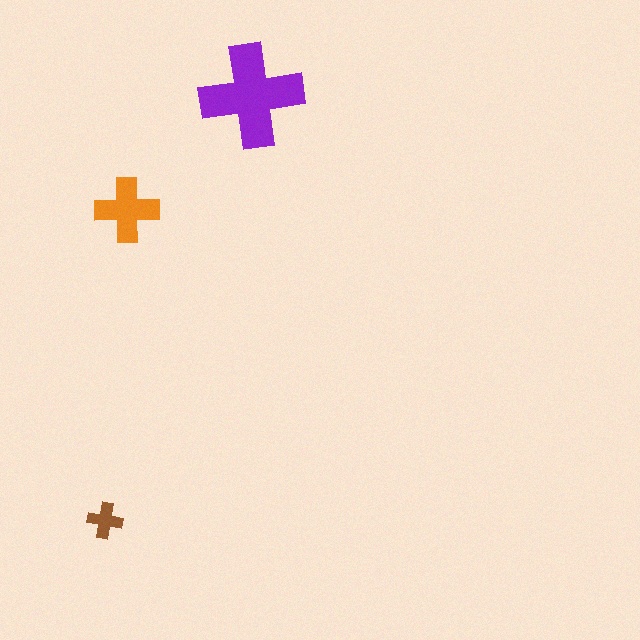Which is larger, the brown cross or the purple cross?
The purple one.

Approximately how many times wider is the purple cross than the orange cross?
About 1.5 times wider.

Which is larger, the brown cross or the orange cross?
The orange one.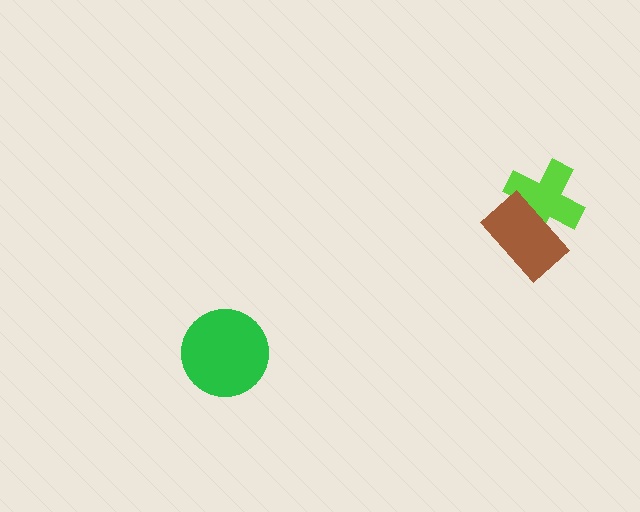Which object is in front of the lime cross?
The brown rectangle is in front of the lime cross.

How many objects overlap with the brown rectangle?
1 object overlaps with the brown rectangle.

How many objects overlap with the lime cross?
1 object overlaps with the lime cross.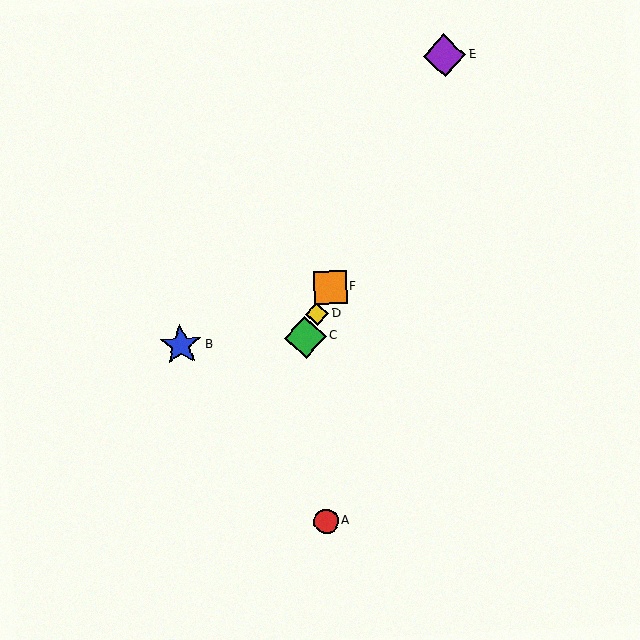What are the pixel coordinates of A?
Object A is at (326, 521).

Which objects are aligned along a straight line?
Objects C, D, E, F are aligned along a straight line.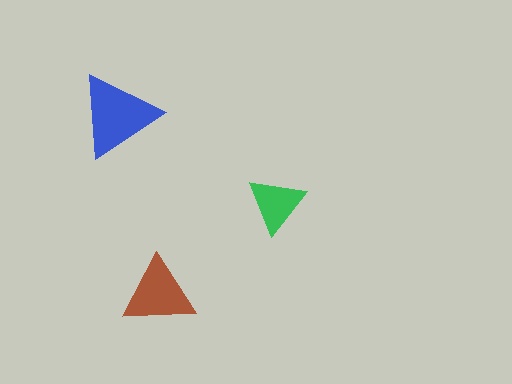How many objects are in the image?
There are 3 objects in the image.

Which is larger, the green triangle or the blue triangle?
The blue one.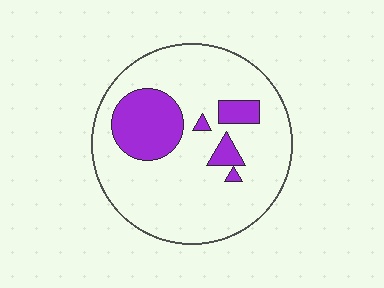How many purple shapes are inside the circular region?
5.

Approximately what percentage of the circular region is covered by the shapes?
Approximately 20%.